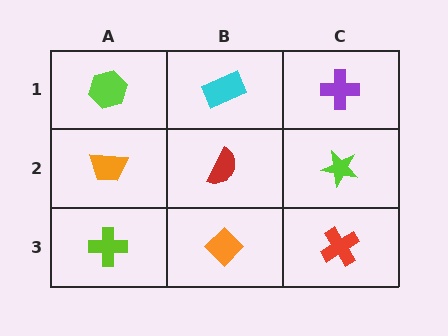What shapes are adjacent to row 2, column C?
A purple cross (row 1, column C), a red cross (row 3, column C), a red semicircle (row 2, column B).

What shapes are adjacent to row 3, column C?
A lime star (row 2, column C), an orange diamond (row 3, column B).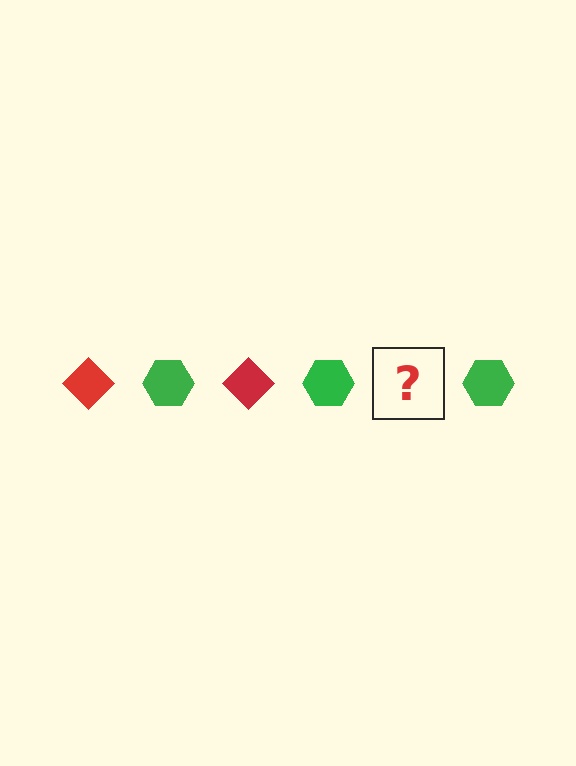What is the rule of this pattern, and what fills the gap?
The rule is that the pattern alternates between red diamond and green hexagon. The gap should be filled with a red diamond.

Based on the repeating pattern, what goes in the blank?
The blank should be a red diamond.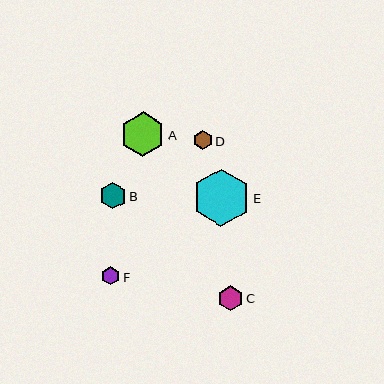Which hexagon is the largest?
Hexagon E is the largest with a size of approximately 57 pixels.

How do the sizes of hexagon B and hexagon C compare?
Hexagon B and hexagon C are approximately the same size.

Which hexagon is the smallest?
Hexagon F is the smallest with a size of approximately 18 pixels.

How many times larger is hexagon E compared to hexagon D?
Hexagon E is approximately 3.1 times the size of hexagon D.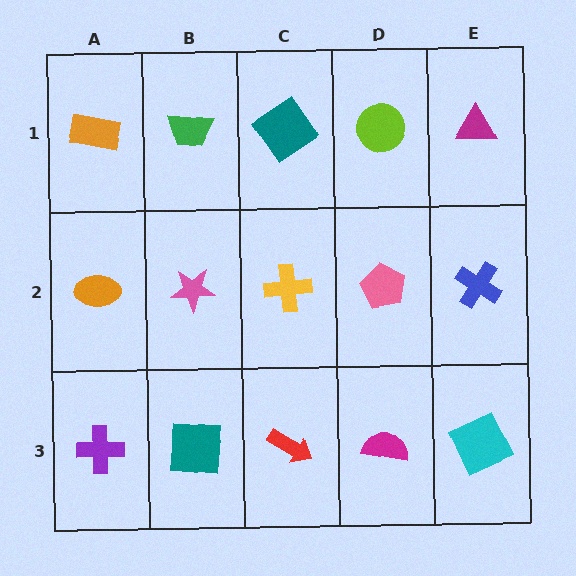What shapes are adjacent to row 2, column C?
A teal diamond (row 1, column C), a red arrow (row 3, column C), a pink star (row 2, column B), a pink pentagon (row 2, column D).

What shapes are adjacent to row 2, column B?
A green trapezoid (row 1, column B), a teal square (row 3, column B), an orange ellipse (row 2, column A), a yellow cross (row 2, column C).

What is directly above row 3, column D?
A pink pentagon.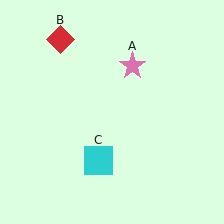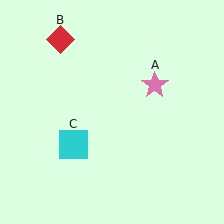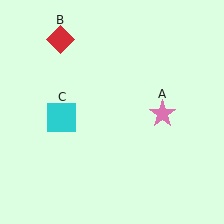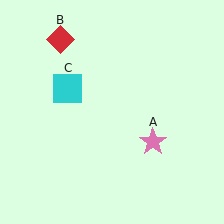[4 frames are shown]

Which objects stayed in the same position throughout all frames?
Red diamond (object B) remained stationary.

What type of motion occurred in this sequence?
The pink star (object A), cyan square (object C) rotated clockwise around the center of the scene.